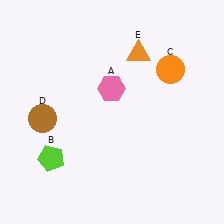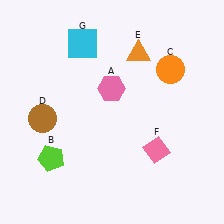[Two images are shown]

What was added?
A pink diamond (F), a cyan square (G) were added in Image 2.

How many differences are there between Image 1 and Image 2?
There are 2 differences between the two images.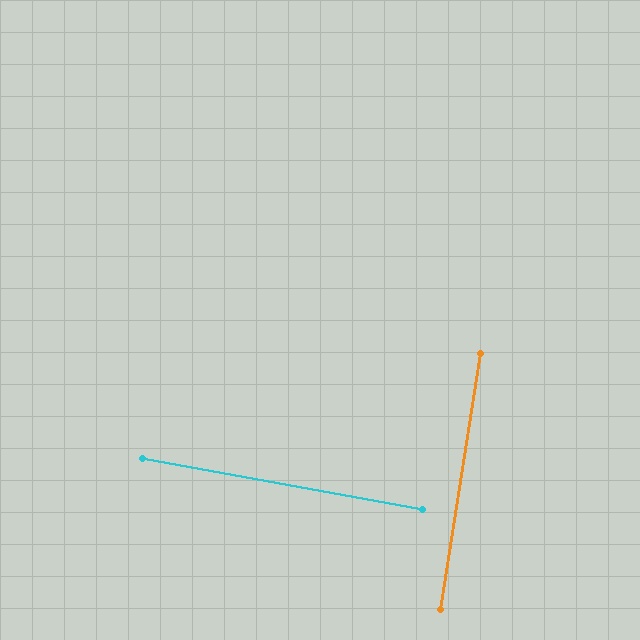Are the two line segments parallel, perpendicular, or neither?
Perpendicular — they meet at approximately 88°.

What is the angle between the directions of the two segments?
Approximately 88 degrees.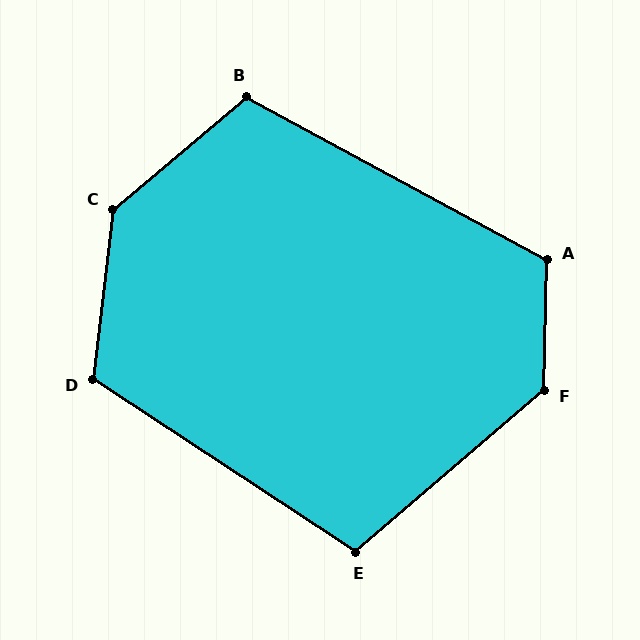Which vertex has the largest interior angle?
C, at approximately 137 degrees.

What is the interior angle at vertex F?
Approximately 132 degrees (obtuse).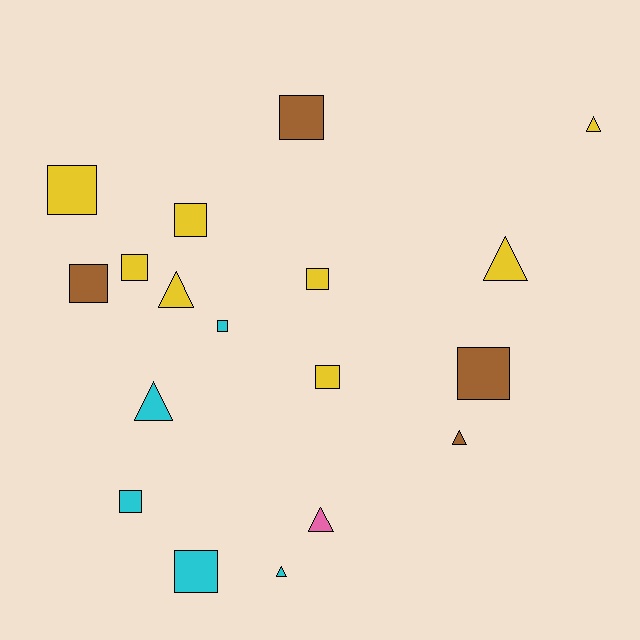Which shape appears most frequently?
Square, with 11 objects.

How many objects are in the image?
There are 18 objects.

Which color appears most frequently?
Yellow, with 8 objects.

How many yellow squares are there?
There are 5 yellow squares.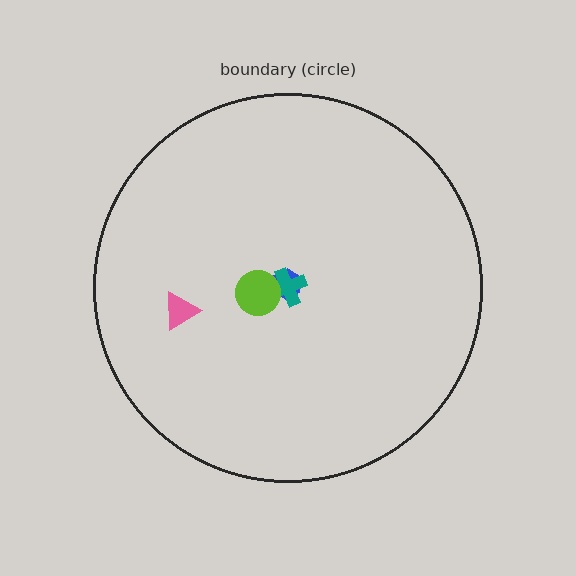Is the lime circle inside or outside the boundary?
Inside.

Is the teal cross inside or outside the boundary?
Inside.